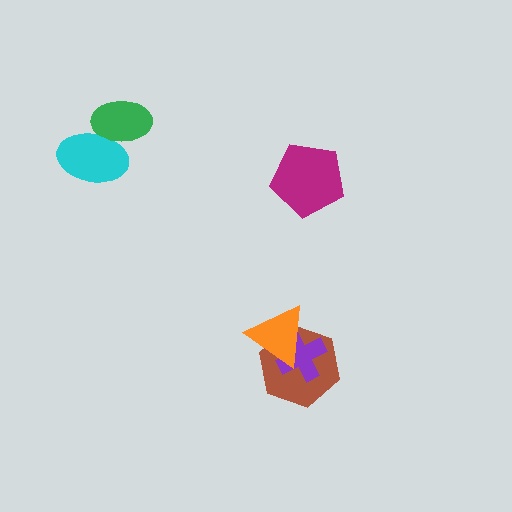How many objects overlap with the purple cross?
2 objects overlap with the purple cross.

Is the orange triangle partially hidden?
No, no other shape covers it.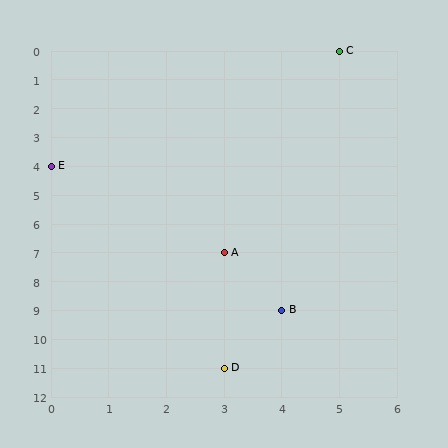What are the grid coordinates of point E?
Point E is at grid coordinates (0, 4).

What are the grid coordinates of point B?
Point B is at grid coordinates (4, 9).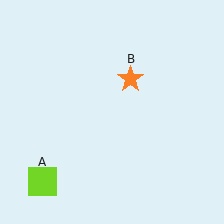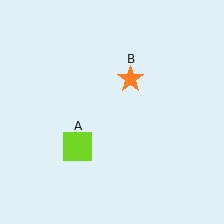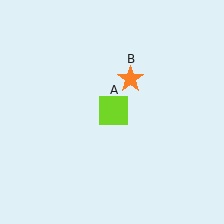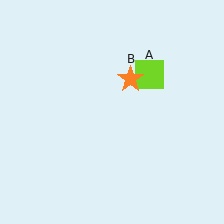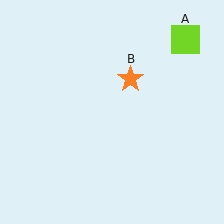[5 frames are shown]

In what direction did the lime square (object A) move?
The lime square (object A) moved up and to the right.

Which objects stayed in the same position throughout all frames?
Orange star (object B) remained stationary.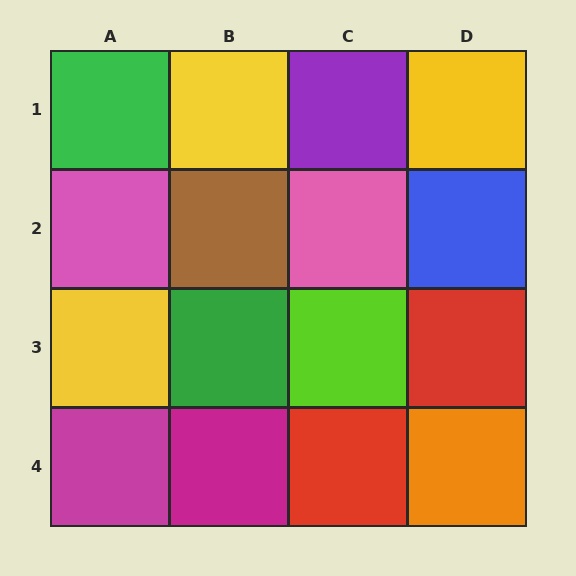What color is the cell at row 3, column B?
Green.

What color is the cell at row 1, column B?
Yellow.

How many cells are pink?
2 cells are pink.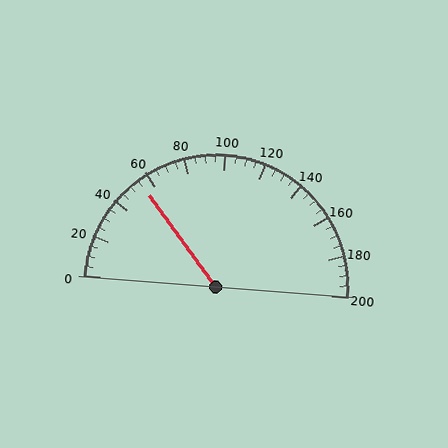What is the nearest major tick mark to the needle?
The nearest major tick mark is 60.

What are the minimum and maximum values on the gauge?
The gauge ranges from 0 to 200.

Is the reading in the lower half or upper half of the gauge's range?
The reading is in the lower half of the range (0 to 200).